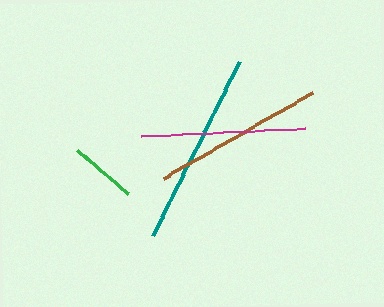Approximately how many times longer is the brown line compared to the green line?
The brown line is approximately 2.5 times the length of the green line.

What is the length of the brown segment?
The brown segment is approximately 171 pixels long.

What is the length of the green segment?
The green segment is approximately 67 pixels long.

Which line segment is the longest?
The teal line is the longest at approximately 195 pixels.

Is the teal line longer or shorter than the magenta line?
The teal line is longer than the magenta line.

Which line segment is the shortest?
The green line is the shortest at approximately 67 pixels.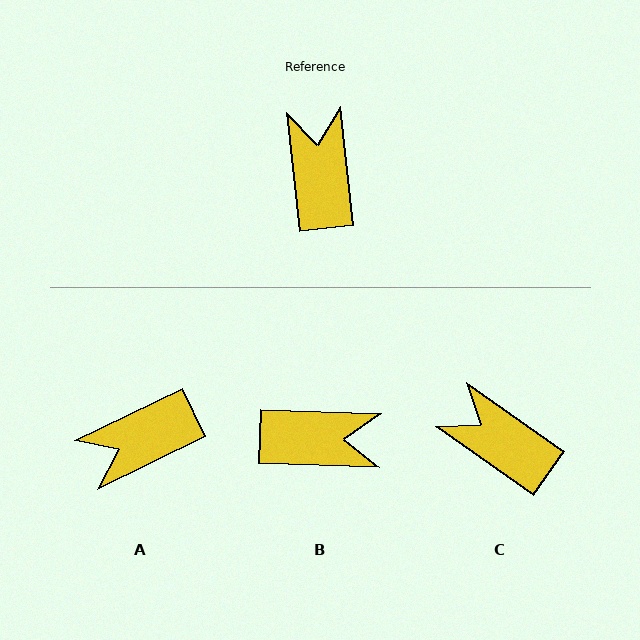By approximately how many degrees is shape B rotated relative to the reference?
Approximately 98 degrees clockwise.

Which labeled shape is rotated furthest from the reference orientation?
A, about 110 degrees away.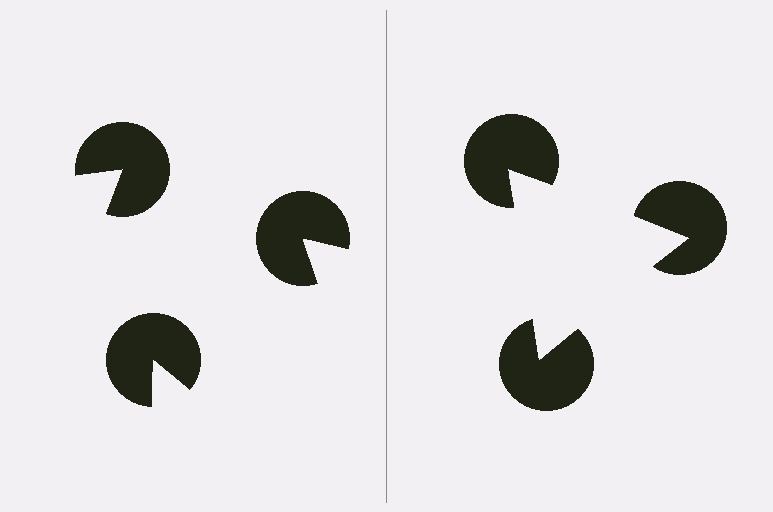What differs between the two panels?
The pac-man discs are positioned identically on both sides; only the wedge orientations differ. On the right they align to a triangle; on the left they are misaligned.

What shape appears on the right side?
An illusory triangle.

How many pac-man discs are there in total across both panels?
6 — 3 on each side.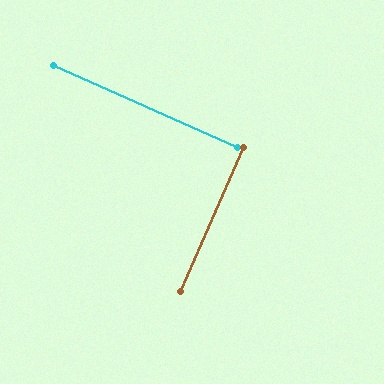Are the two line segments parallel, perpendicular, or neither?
Perpendicular — they meet at approximately 89°.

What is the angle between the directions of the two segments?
Approximately 89 degrees.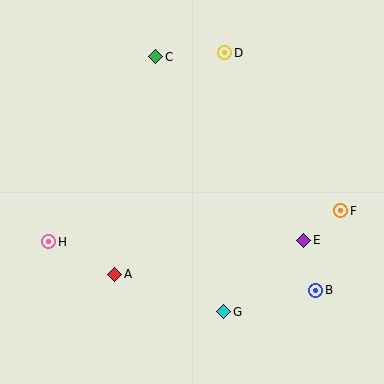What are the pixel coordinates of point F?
Point F is at (341, 211).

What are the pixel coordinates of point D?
Point D is at (225, 53).